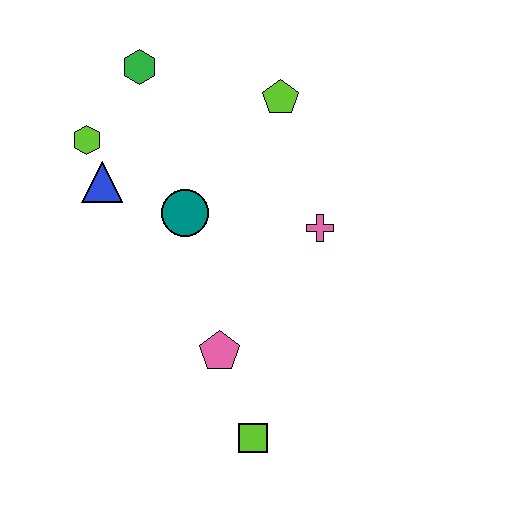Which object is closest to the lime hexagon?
The blue triangle is closest to the lime hexagon.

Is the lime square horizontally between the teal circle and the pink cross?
Yes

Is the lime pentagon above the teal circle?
Yes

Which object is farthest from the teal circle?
The lime square is farthest from the teal circle.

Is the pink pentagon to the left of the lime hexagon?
No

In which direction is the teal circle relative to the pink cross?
The teal circle is to the left of the pink cross.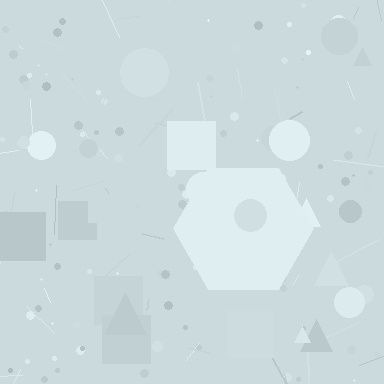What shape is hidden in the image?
A hexagon is hidden in the image.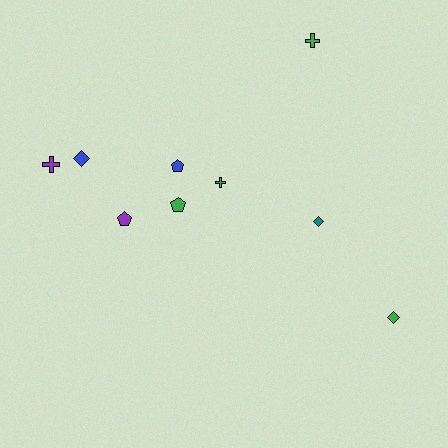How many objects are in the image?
There are 9 objects.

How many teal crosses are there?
There are no teal crosses.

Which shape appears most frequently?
Cross, with 3 objects.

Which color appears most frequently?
Green, with 4 objects.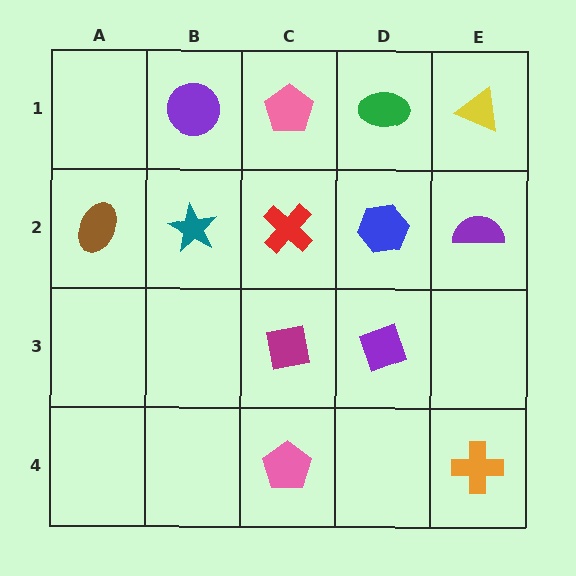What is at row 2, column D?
A blue hexagon.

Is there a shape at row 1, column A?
No, that cell is empty.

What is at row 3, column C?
A magenta square.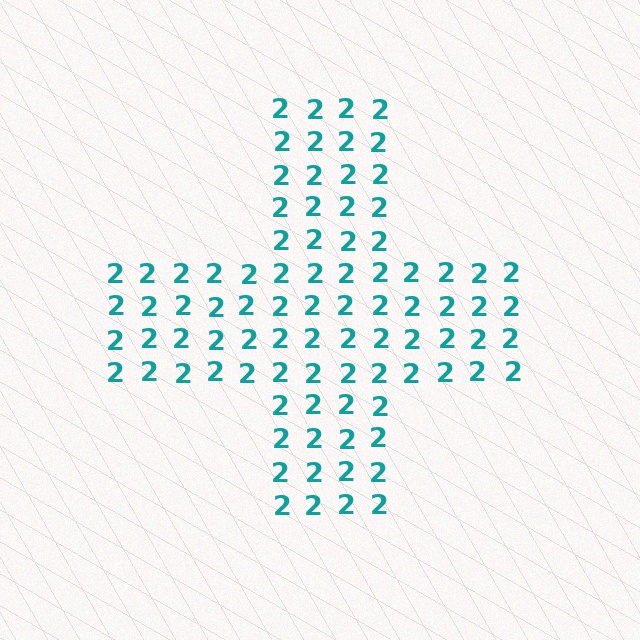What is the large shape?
The large shape is a cross.